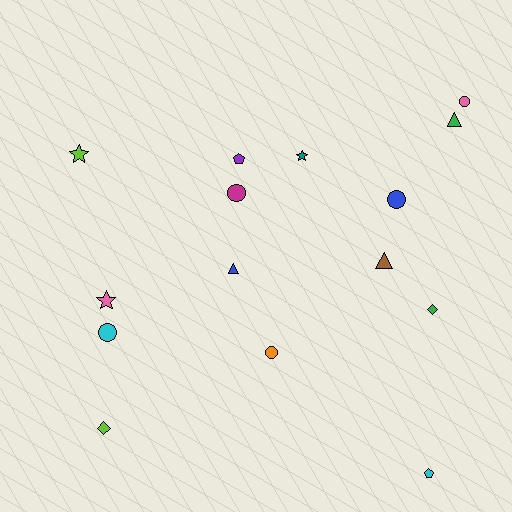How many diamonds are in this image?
There are 2 diamonds.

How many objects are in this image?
There are 15 objects.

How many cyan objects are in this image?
There are 2 cyan objects.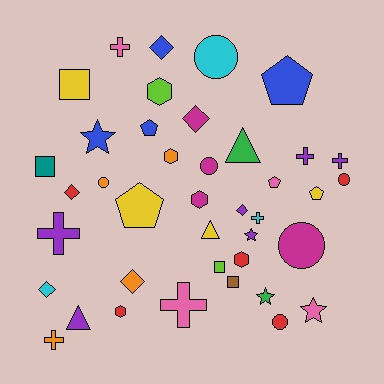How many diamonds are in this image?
There are 6 diamonds.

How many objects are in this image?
There are 40 objects.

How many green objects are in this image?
There are 2 green objects.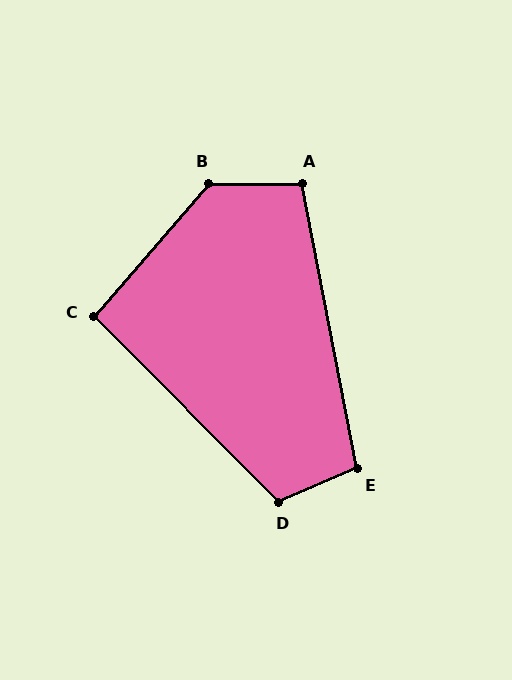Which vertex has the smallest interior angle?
C, at approximately 94 degrees.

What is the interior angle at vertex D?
Approximately 112 degrees (obtuse).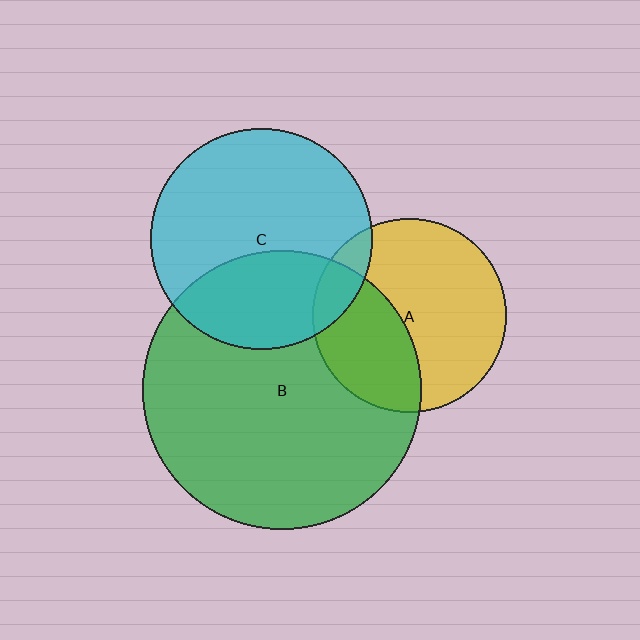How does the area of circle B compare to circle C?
Approximately 1.6 times.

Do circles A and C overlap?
Yes.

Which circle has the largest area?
Circle B (green).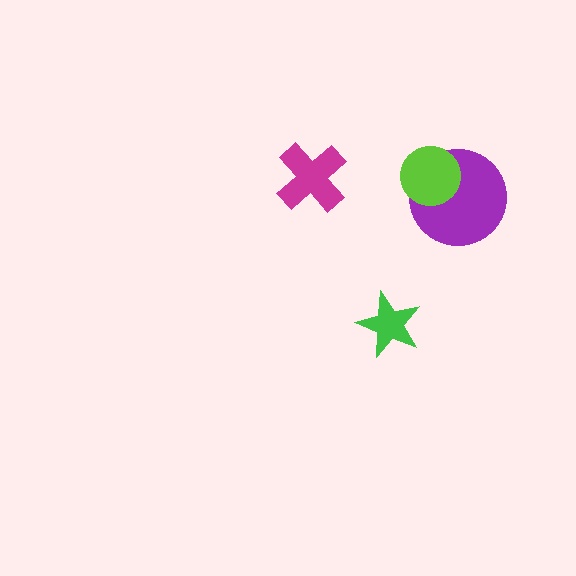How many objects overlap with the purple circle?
1 object overlaps with the purple circle.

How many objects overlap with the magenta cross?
0 objects overlap with the magenta cross.